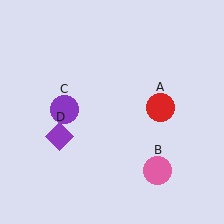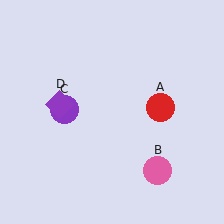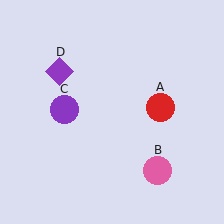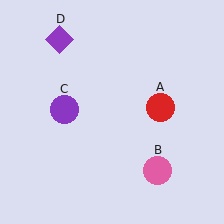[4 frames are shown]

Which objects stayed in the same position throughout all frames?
Red circle (object A) and pink circle (object B) and purple circle (object C) remained stationary.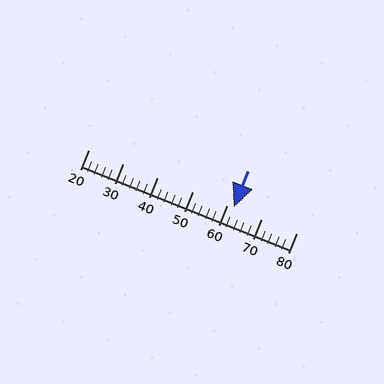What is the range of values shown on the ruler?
The ruler shows values from 20 to 80.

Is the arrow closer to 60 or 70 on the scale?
The arrow is closer to 60.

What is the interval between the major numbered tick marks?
The major tick marks are spaced 10 units apart.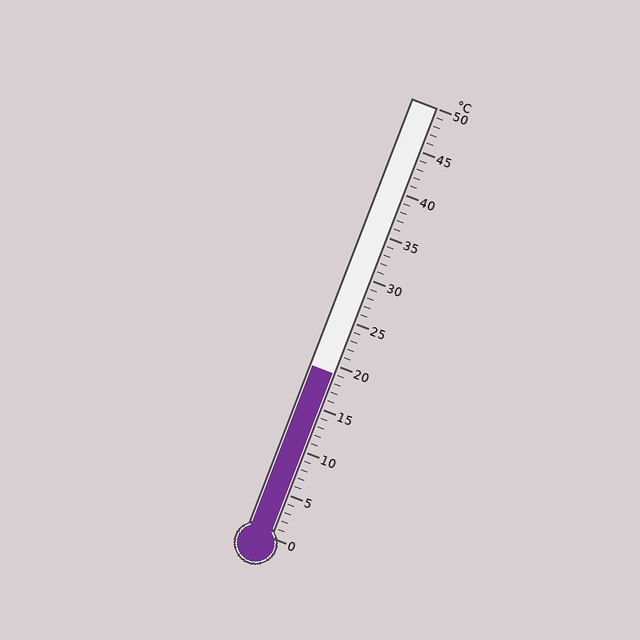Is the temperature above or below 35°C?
The temperature is below 35°C.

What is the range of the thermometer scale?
The thermometer scale ranges from 0°C to 50°C.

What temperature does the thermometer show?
The thermometer shows approximately 19°C.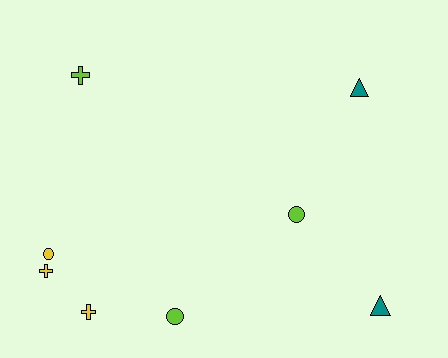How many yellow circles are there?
There is 1 yellow circle.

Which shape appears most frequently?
Circle, with 3 objects.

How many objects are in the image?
There are 8 objects.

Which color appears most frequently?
Yellow, with 3 objects.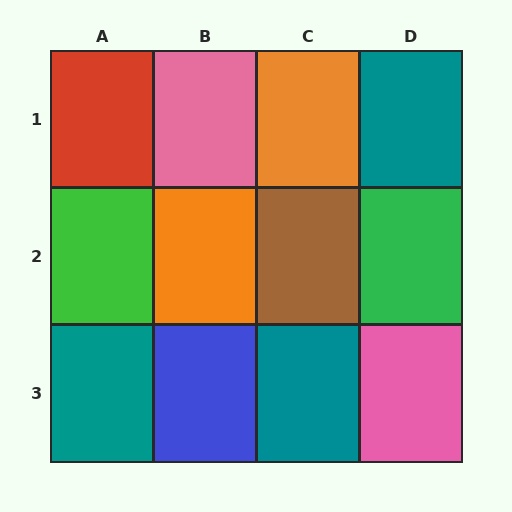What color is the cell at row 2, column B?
Orange.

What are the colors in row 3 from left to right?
Teal, blue, teal, pink.